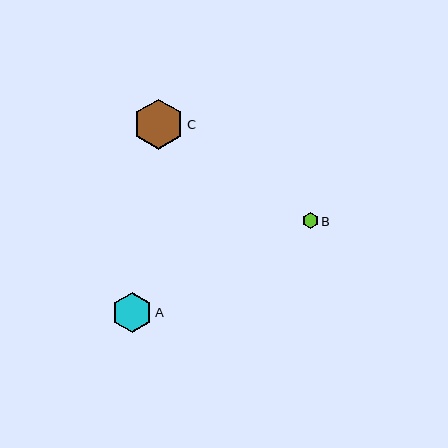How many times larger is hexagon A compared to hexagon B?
Hexagon A is approximately 2.5 times the size of hexagon B.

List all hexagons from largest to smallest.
From largest to smallest: C, A, B.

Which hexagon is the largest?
Hexagon C is the largest with a size of approximately 50 pixels.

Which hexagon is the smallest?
Hexagon B is the smallest with a size of approximately 16 pixels.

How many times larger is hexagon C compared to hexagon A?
Hexagon C is approximately 1.3 times the size of hexagon A.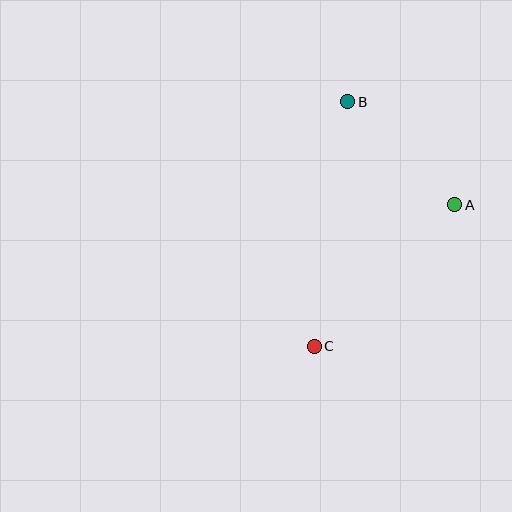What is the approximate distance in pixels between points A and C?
The distance between A and C is approximately 199 pixels.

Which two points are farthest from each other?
Points B and C are farthest from each other.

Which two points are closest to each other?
Points A and B are closest to each other.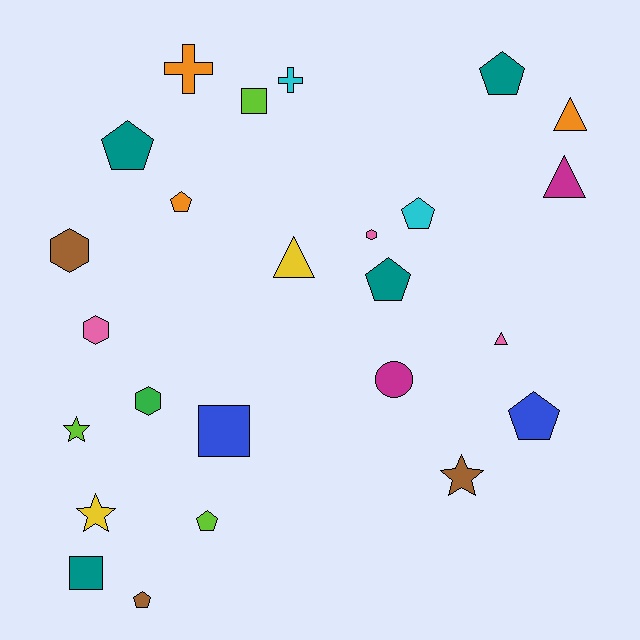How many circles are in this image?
There is 1 circle.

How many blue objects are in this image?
There are 2 blue objects.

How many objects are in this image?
There are 25 objects.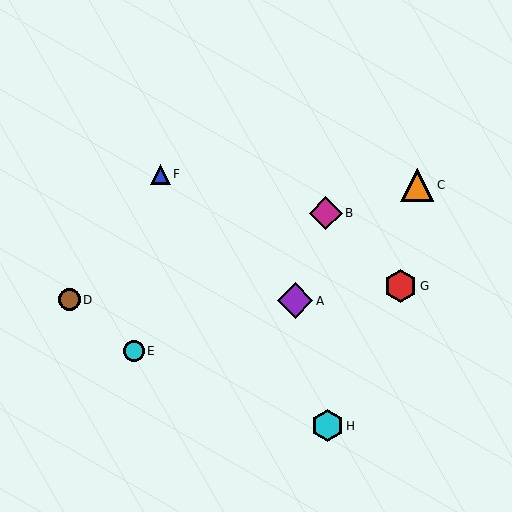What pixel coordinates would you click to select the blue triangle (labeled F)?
Click at (160, 174) to select the blue triangle F.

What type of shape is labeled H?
Shape H is a cyan hexagon.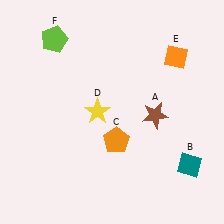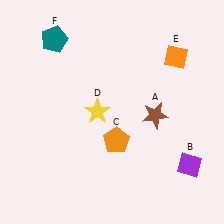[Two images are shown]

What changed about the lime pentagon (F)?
In Image 1, F is lime. In Image 2, it changed to teal.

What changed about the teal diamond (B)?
In Image 1, B is teal. In Image 2, it changed to purple.